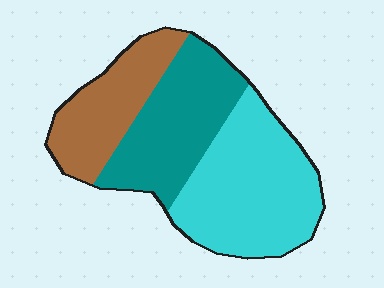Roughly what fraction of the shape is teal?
Teal takes up between a sixth and a third of the shape.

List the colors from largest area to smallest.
From largest to smallest: cyan, teal, brown.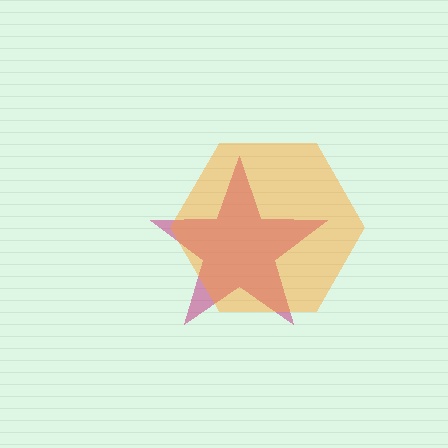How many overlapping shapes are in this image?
There are 2 overlapping shapes in the image.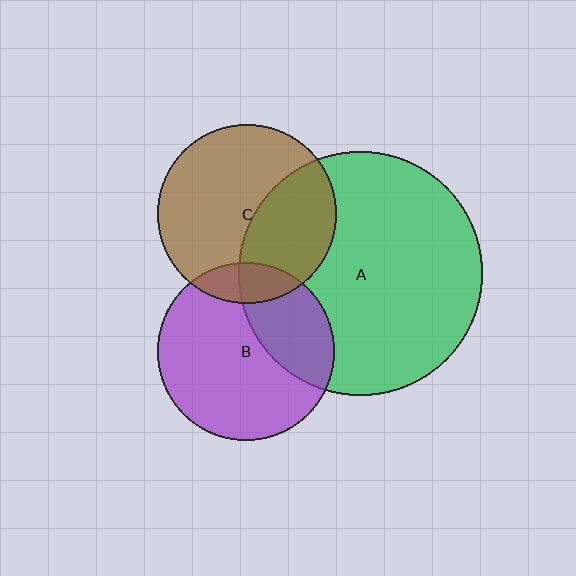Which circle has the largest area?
Circle A (green).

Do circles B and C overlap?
Yes.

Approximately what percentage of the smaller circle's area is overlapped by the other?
Approximately 15%.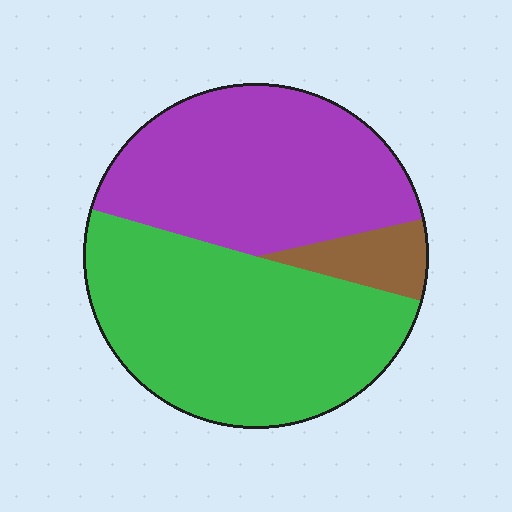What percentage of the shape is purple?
Purple covers about 40% of the shape.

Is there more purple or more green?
Green.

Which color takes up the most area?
Green, at roughly 50%.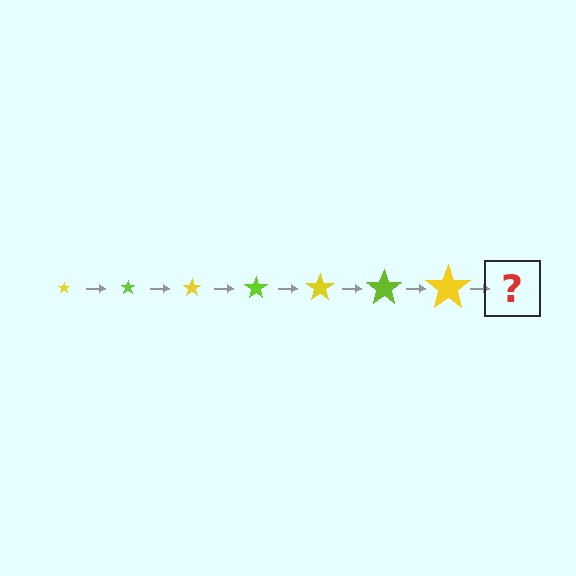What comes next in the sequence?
The next element should be a lime star, larger than the previous one.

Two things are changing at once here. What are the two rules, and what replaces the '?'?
The two rules are that the star grows larger each step and the color cycles through yellow and lime. The '?' should be a lime star, larger than the previous one.